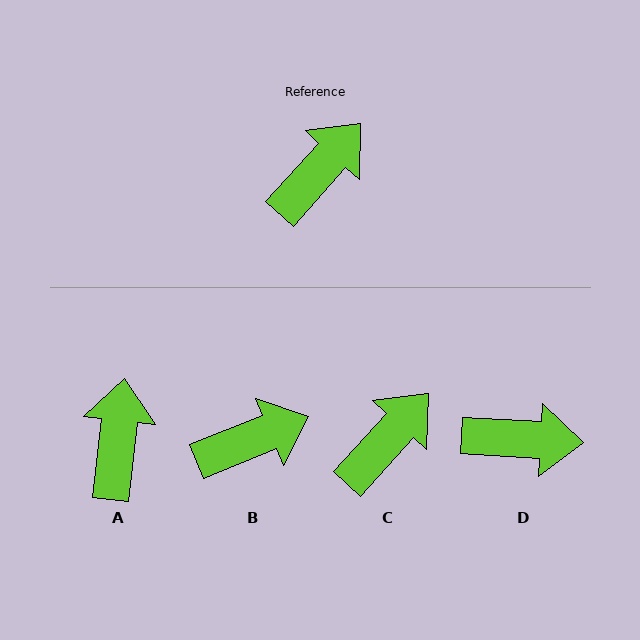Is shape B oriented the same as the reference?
No, it is off by about 26 degrees.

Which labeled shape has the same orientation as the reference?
C.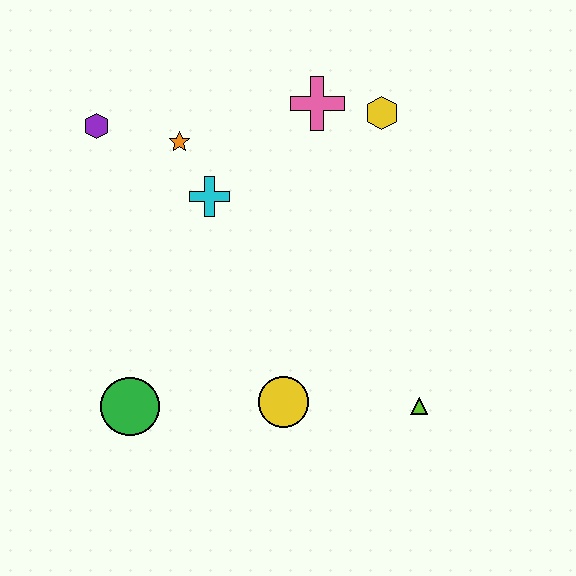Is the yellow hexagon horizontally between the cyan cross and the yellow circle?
No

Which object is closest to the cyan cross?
The orange star is closest to the cyan cross.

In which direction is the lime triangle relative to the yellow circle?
The lime triangle is to the right of the yellow circle.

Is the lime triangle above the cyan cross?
No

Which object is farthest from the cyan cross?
The lime triangle is farthest from the cyan cross.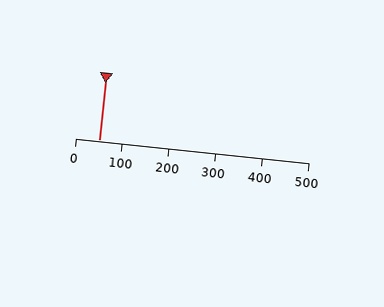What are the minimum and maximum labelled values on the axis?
The axis runs from 0 to 500.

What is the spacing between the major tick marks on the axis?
The major ticks are spaced 100 apart.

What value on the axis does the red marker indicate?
The marker indicates approximately 50.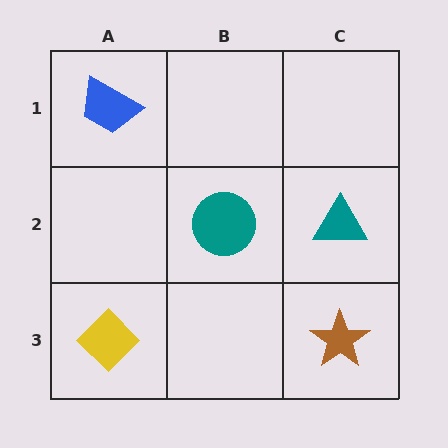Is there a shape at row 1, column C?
No, that cell is empty.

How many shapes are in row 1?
1 shape.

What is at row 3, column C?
A brown star.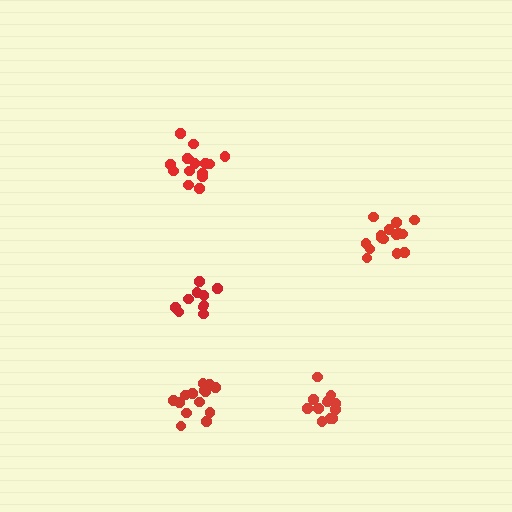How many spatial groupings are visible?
There are 5 spatial groupings.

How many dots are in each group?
Group 1: 14 dots, Group 2: 10 dots, Group 3: 15 dots, Group 4: 12 dots, Group 5: 15 dots (66 total).